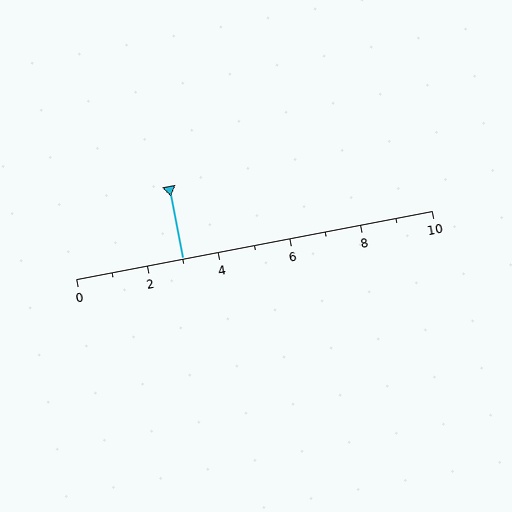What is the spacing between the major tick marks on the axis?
The major ticks are spaced 2 apart.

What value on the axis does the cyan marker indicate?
The marker indicates approximately 3.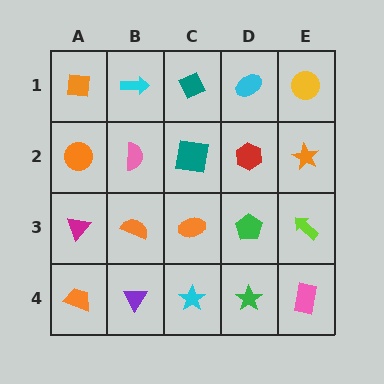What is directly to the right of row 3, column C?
A green pentagon.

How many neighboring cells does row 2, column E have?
3.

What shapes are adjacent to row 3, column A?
An orange circle (row 2, column A), an orange trapezoid (row 4, column A), an orange semicircle (row 3, column B).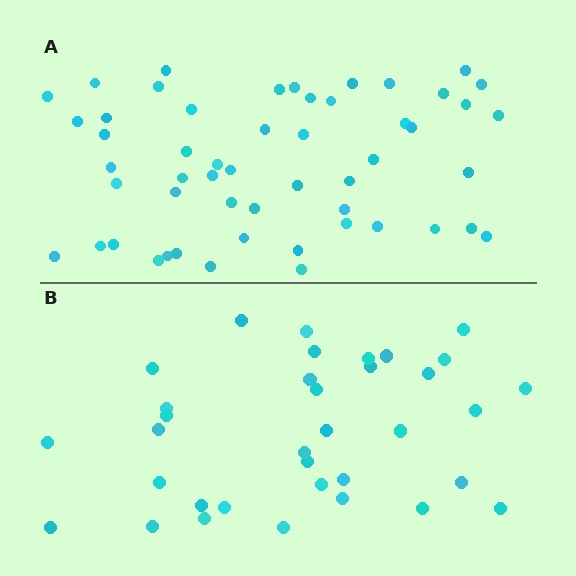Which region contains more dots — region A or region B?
Region A (the top region) has more dots.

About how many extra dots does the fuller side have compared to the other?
Region A has approximately 20 more dots than region B.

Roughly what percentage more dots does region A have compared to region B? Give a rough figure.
About 50% more.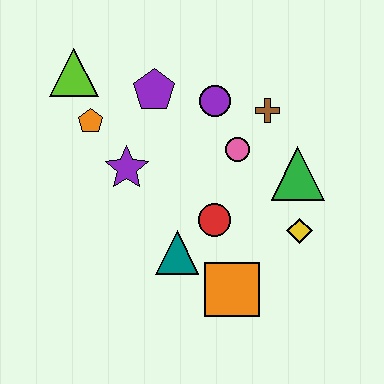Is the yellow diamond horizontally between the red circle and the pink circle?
No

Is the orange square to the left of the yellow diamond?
Yes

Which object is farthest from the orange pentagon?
The yellow diamond is farthest from the orange pentagon.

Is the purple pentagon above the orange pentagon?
Yes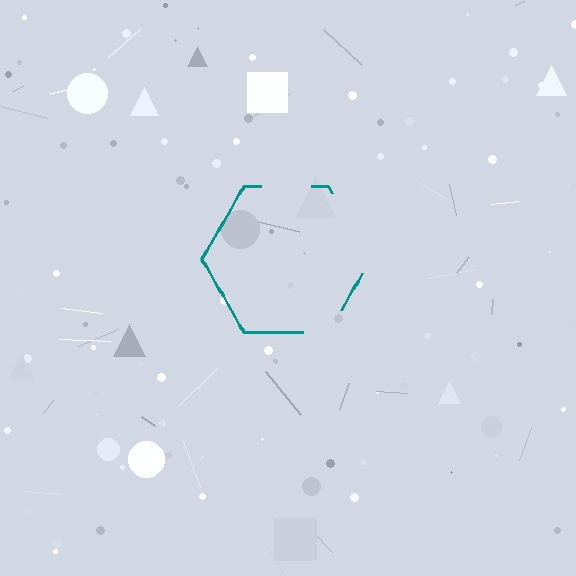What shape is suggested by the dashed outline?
The dashed outline suggests a hexagon.